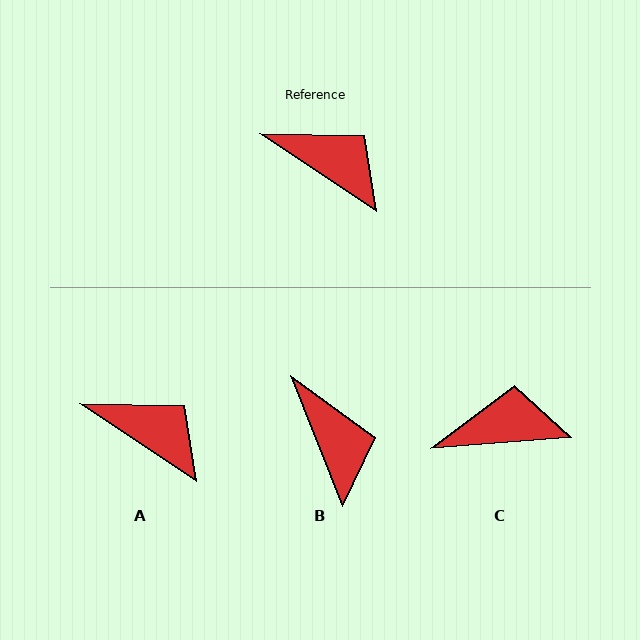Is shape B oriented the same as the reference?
No, it is off by about 35 degrees.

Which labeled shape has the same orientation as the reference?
A.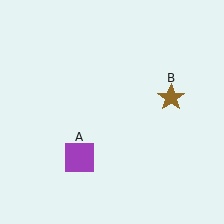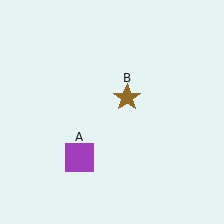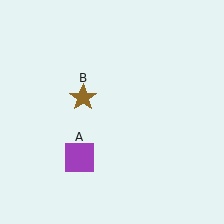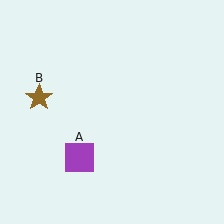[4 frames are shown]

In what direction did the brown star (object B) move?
The brown star (object B) moved left.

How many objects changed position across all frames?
1 object changed position: brown star (object B).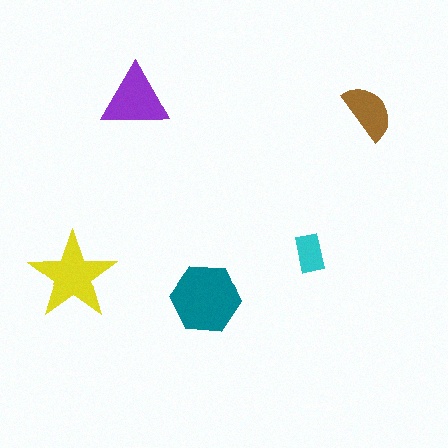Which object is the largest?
The teal hexagon.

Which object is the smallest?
The cyan rectangle.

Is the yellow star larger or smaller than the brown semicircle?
Larger.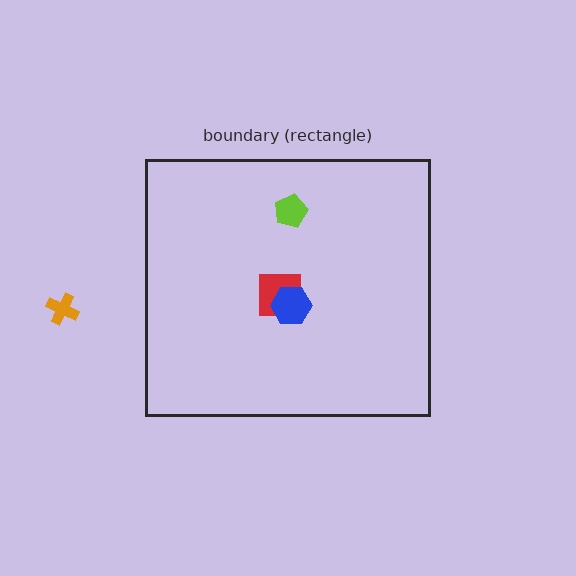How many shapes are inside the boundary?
3 inside, 1 outside.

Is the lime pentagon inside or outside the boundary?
Inside.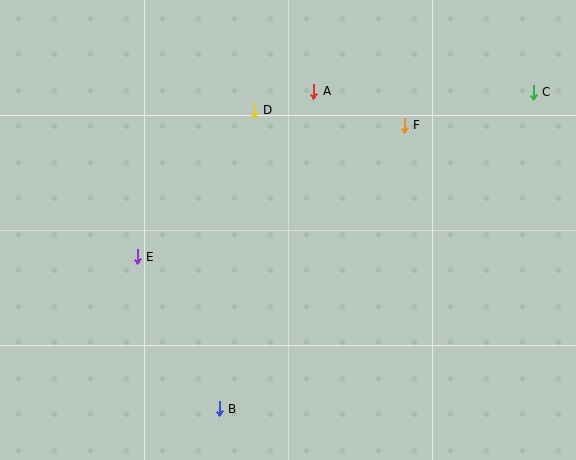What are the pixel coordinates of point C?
Point C is at (533, 92).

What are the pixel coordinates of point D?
Point D is at (254, 110).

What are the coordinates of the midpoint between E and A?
The midpoint between E and A is at (226, 174).